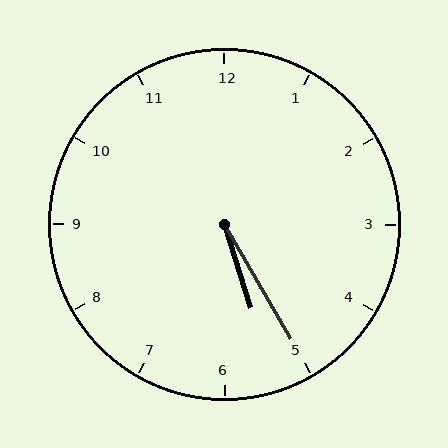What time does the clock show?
5:25.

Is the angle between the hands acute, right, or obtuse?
It is acute.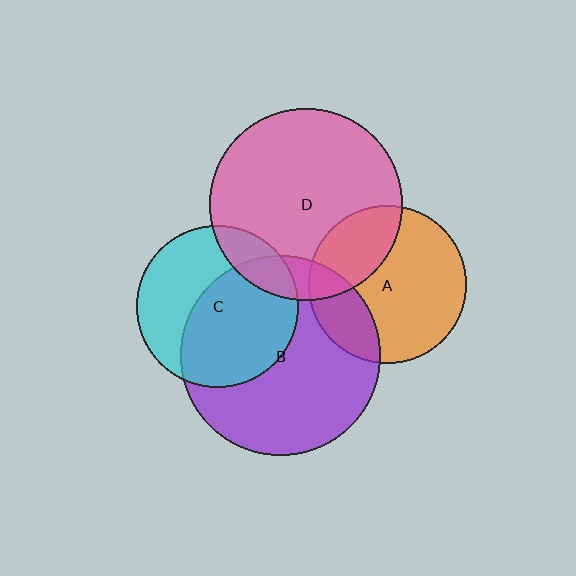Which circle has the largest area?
Circle B (purple).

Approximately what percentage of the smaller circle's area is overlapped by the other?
Approximately 20%.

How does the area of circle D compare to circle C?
Approximately 1.4 times.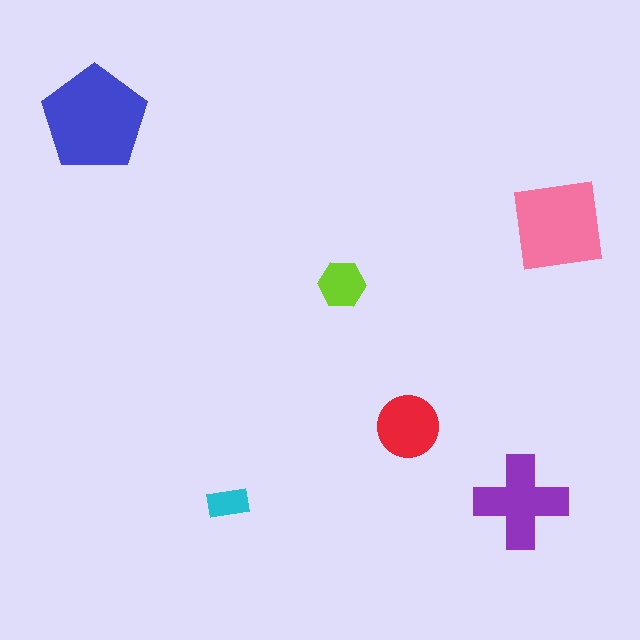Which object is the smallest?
The cyan rectangle.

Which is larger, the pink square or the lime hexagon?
The pink square.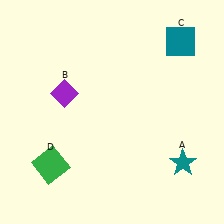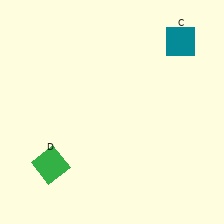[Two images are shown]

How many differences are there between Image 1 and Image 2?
There are 2 differences between the two images.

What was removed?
The purple diamond (B), the teal star (A) were removed in Image 2.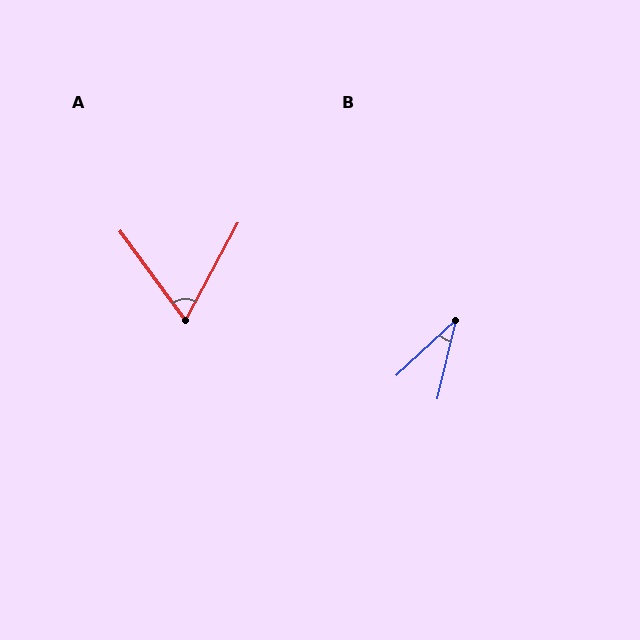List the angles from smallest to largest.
B (33°), A (64°).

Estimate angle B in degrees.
Approximately 33 degrees.